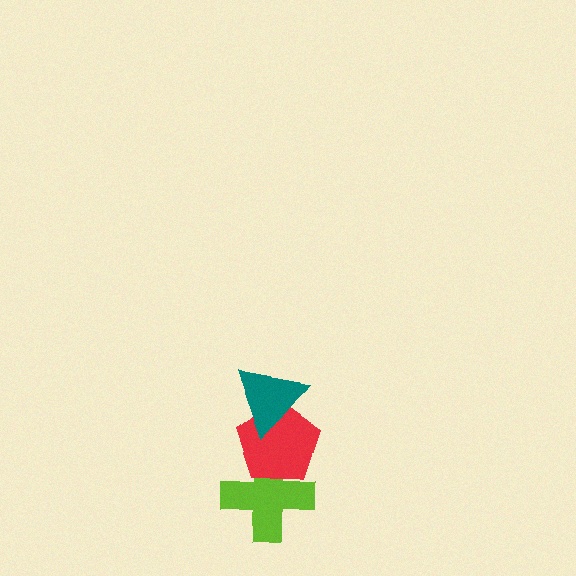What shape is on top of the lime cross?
The red pentagon is on top of the lime cross.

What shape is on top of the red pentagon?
The teal triangle is on top of the red pentagon.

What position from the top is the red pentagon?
The red pentagon is 2nd from the top.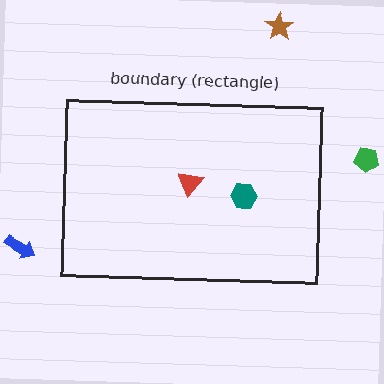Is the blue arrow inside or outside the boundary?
Outside.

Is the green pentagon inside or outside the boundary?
Outside.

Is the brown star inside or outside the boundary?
Outside.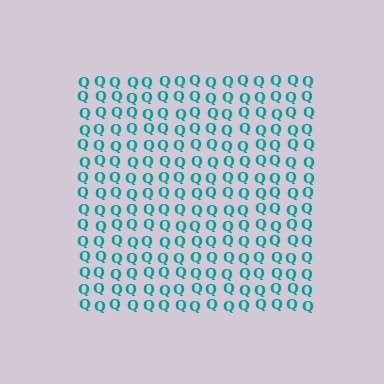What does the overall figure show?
The overall figure shows a square.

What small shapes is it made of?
It is made of small letter Q's.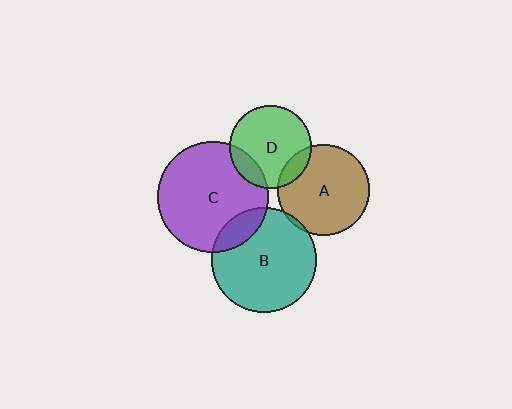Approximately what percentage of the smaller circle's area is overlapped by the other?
Approximately 15%.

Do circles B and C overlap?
Yes.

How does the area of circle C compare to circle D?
Approximately 1.8 times.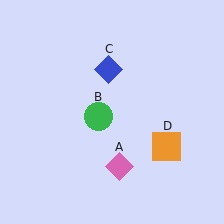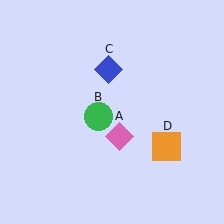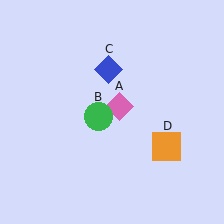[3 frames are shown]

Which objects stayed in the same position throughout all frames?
Green circle (object B) and blue diamond (object C) and orange square (object D) remained stationary.